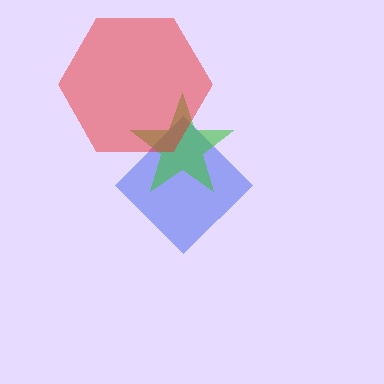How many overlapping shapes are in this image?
There are 3 overlapping shapes in the image.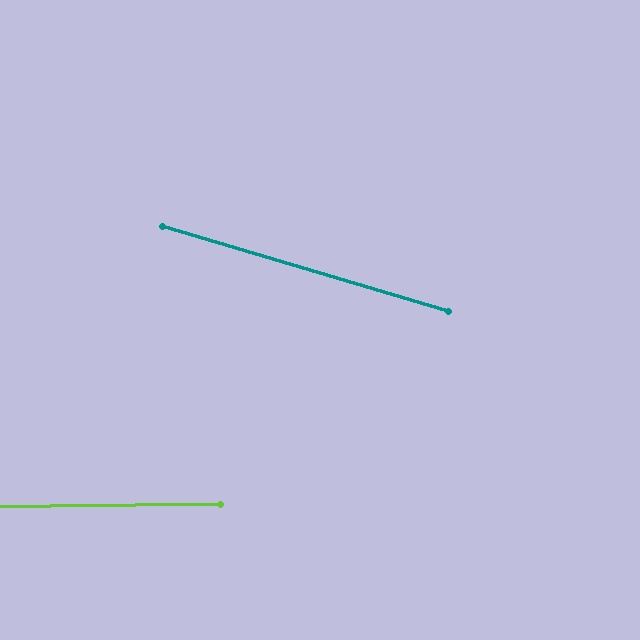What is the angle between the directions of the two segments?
Approximately 17 degrees.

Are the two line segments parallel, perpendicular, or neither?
Neither parallel nor perpendicular — they differ by about 17°.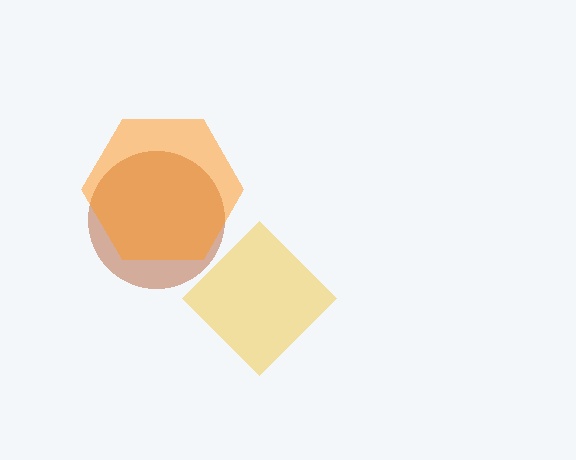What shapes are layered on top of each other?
The layered shapes are: a brown circle, an orange hexagon, a yellow diamond.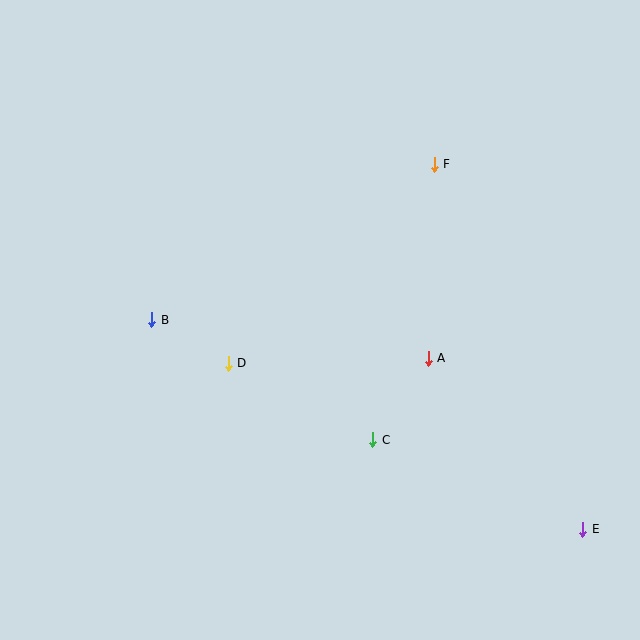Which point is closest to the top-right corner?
Point F is closest to the top-right corner.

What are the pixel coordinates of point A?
Point A is at (428, 358).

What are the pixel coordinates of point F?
Point F is at (434, 164).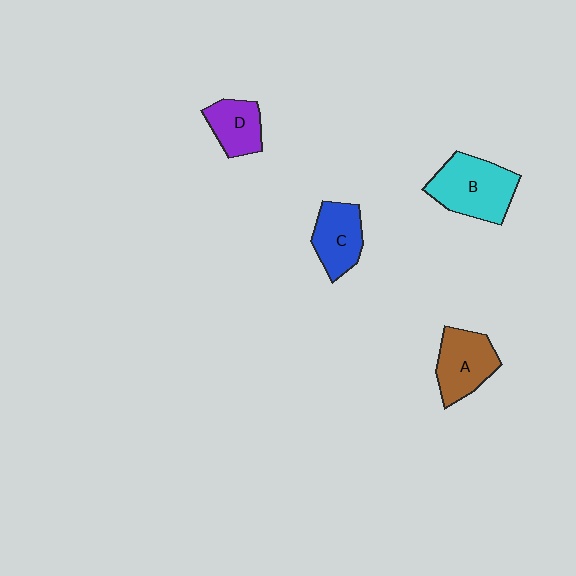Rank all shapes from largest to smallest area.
From largest to smallest: B (cyan), A (brown), C (blue), D (purple).